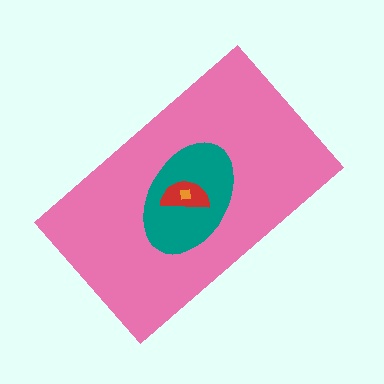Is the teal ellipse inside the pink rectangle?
Yes.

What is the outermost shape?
The pink rectangle.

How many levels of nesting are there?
4.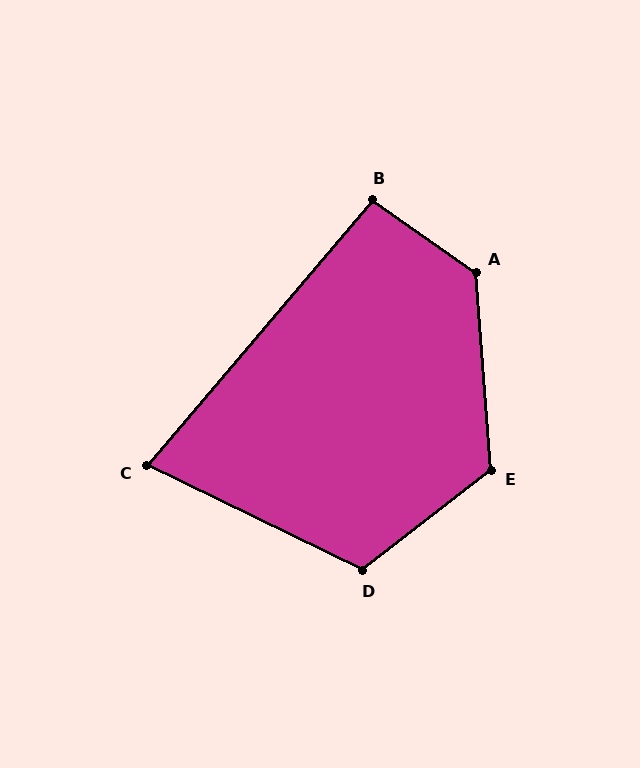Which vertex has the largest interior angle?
A, at approximately 130 degrees.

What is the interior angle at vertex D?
Approximately 116 degrees (obtuse).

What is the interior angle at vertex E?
Approximately 124 degrees (obtuse).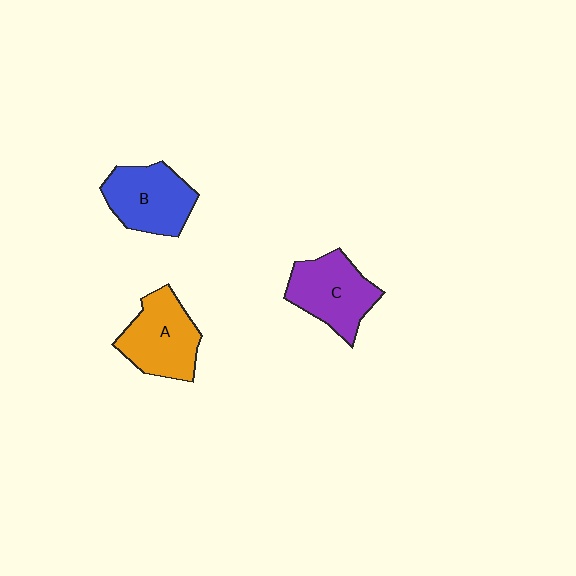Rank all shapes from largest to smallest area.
From largest to smallest: A (orange), C (purple), B (blue).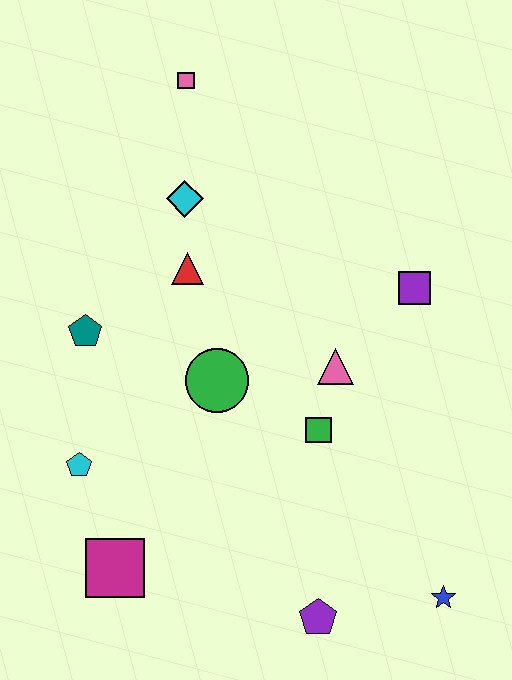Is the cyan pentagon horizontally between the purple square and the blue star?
No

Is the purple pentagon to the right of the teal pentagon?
Yes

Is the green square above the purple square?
No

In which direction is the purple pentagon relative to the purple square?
The purple pentagon is below the purple square.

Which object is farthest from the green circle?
The blue star is farthest from the green circle.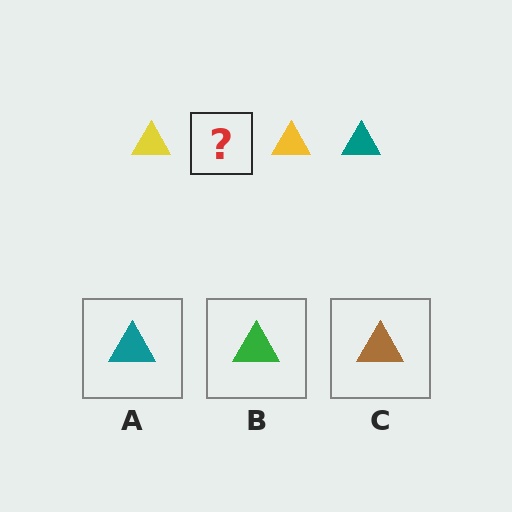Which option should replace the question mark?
Option A.